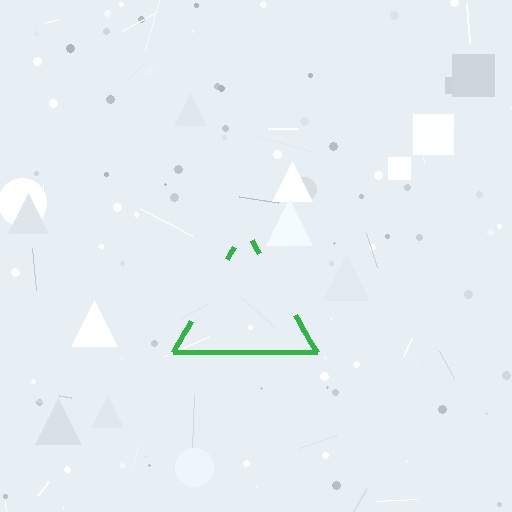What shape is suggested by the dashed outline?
The dashed outline suggests a triangle.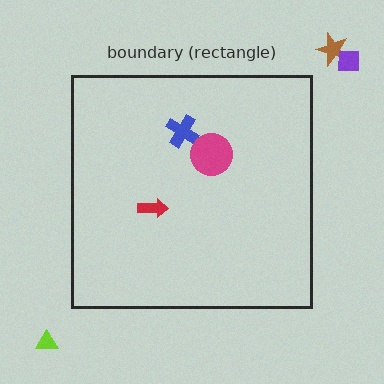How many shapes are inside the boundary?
3 inside, 3 outside.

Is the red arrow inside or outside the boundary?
Inside.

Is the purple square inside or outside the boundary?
Outside.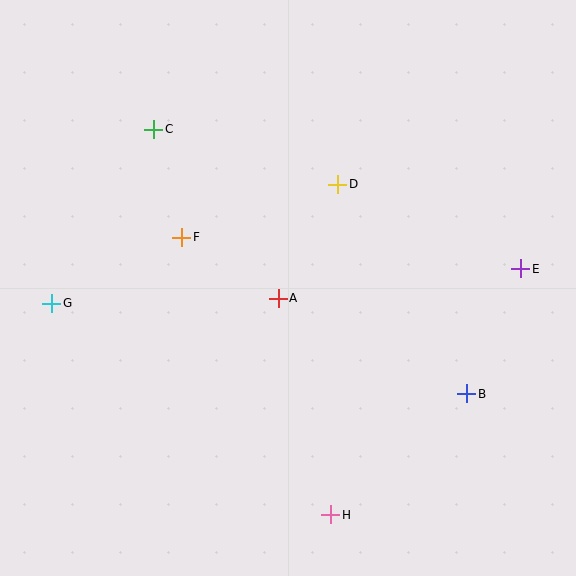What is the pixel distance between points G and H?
The distance between G and H is 350 pixels.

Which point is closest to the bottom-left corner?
Point G is closest to the bottom-left corner.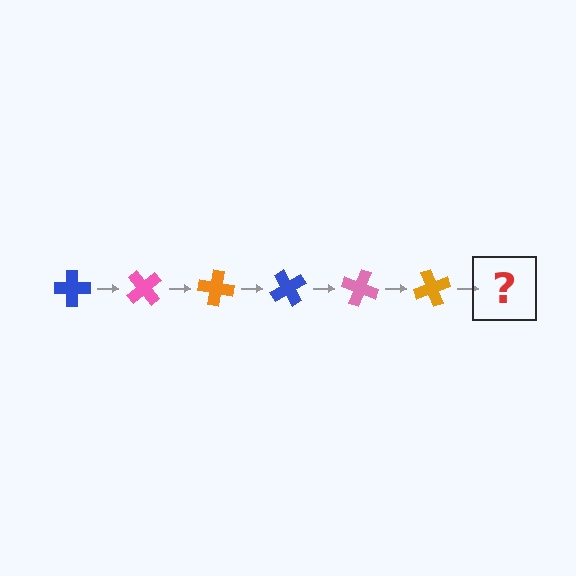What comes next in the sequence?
The next element should be a blue cross, rotated 300 degrees from the start.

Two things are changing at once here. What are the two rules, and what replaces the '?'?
The two rules are that it rotates 50 degrees each step and the color cycles through blue, pink, and orange. The '?' should be a blue cross, rotated 300 degrees from the start.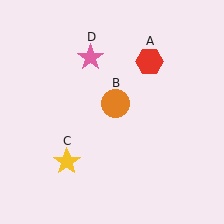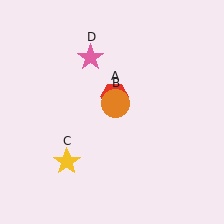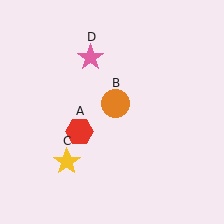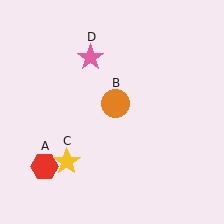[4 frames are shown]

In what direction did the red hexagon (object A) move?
The red hexagon (object A) moved down and to the left.